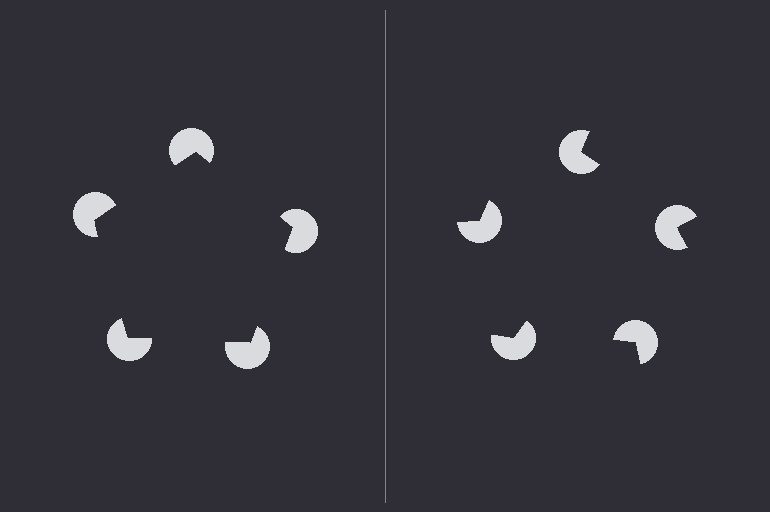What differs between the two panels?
The pac-man discs are positioned identically on both sides; only the wedge orientations differ. On the left they align to a pentagon; on the right they are misaligned.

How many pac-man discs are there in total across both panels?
10 — 5 on each side.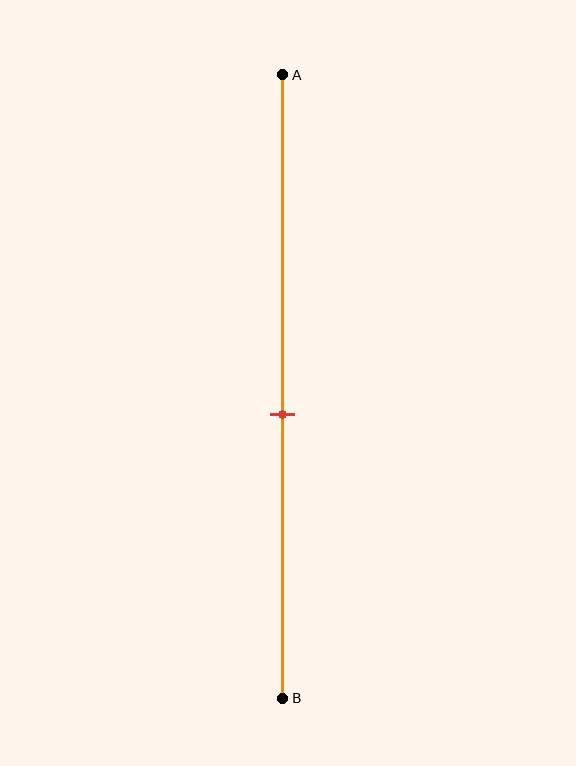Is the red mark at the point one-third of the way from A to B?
No, the mark is at about 55% from A, not at the 33% one-third point.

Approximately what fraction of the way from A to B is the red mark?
The red mark is approximately 55% of the way from A to B.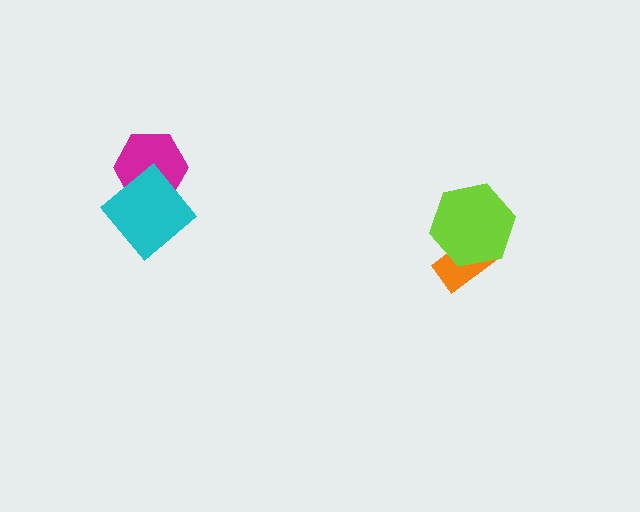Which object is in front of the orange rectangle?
The lime hexagon is in front of the orange rectangle.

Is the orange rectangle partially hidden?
Yes, it is partially covered by another shape.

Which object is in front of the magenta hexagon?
The cyan diamond is in front of the magenta hexagon.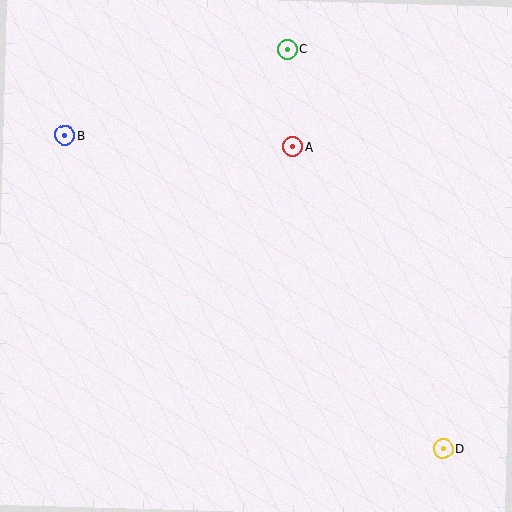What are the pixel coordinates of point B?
Point B is at (65, 135).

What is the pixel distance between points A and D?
The distance between A and D is 337 pixels.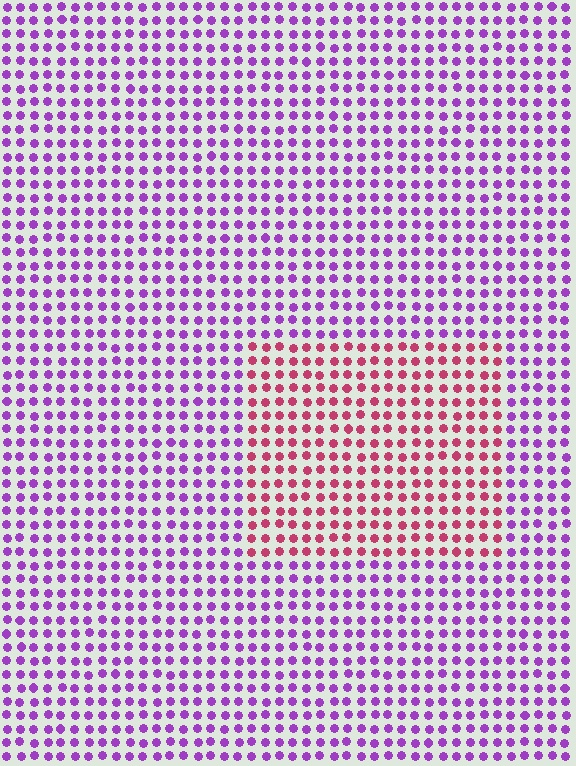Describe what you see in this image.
The image is filled with small purple elements in a uniform arrangement. A rectangle-shaped region is visible where the elements are tinted to a slightly different hue, forming a subtle color boundary.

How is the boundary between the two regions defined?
The boundary is defined purely by a slight shift in hue (about 54 degrees). Spacing, size, and orientation are identical on both sides.